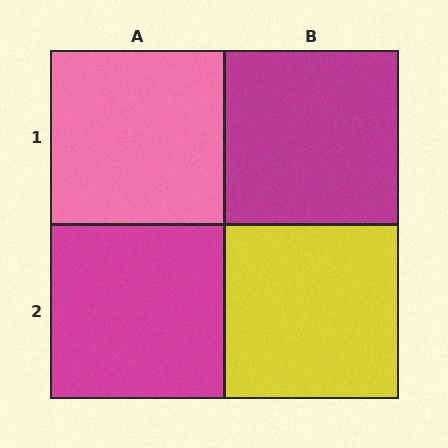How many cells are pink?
1 cell is pink.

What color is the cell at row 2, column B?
Yellow.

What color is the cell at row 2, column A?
Magenta.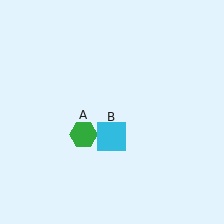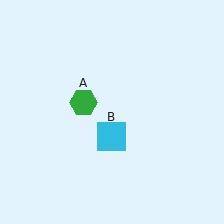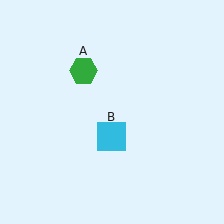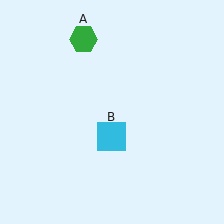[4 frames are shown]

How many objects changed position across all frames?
1 object changed position: green hexagon (object A).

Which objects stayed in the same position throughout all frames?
Cyan square (object B) remained stationary.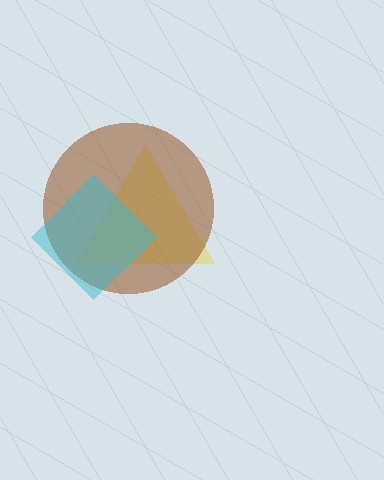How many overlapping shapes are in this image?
There are 3 overlapping shapes in the image.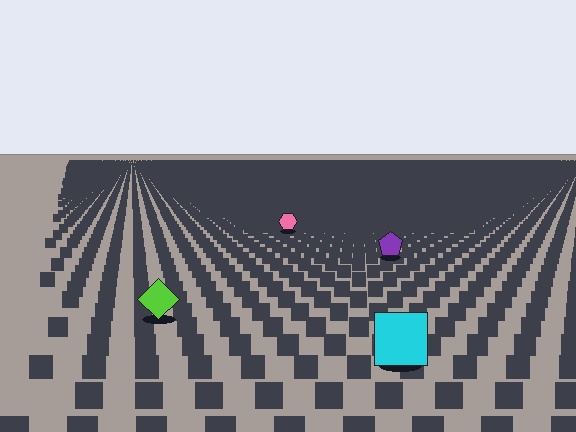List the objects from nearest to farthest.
From nearest to farthest: the cyan square, the lime diamond, the purple pentagon, the pink hexagon.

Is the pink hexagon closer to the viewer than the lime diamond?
No. The lime diamond is closer — you can tell from the texture gradient: the ground texture is coarser near it.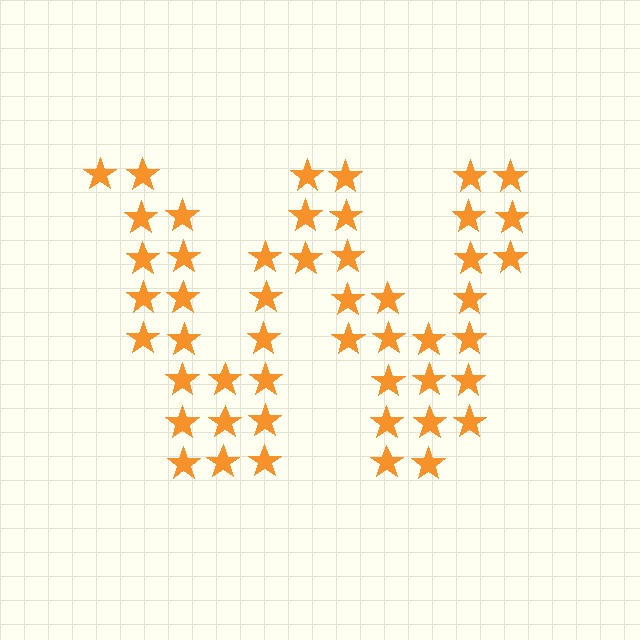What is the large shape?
The large shape is the letter W.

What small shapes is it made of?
It is made of small stars.